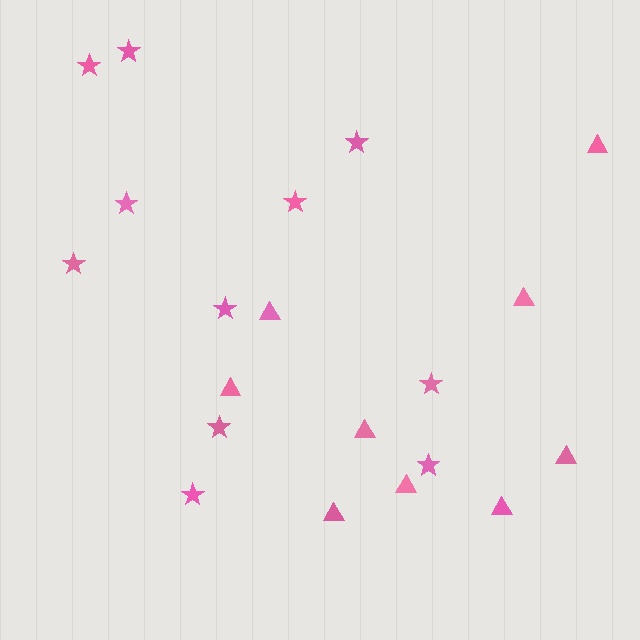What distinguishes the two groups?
There are 2 groups: one group of stars (11) and one group of triangles (9).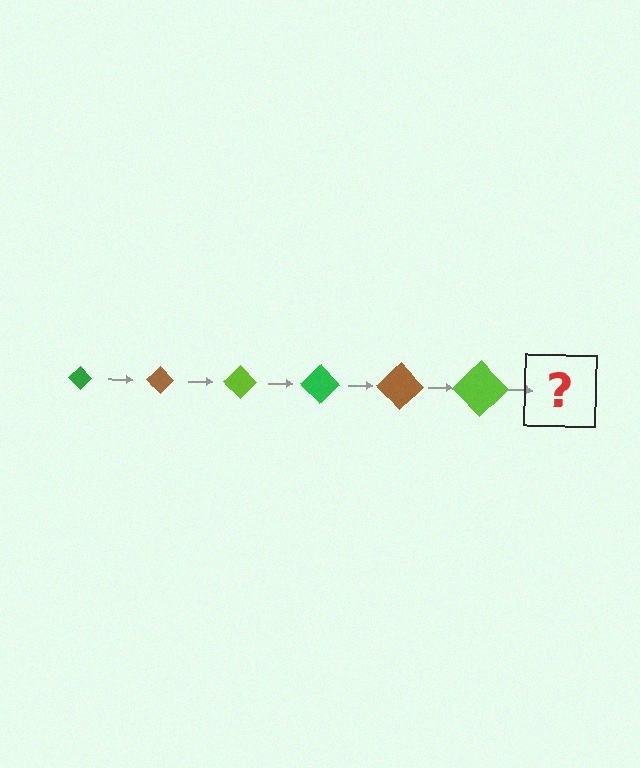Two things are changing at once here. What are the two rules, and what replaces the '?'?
The two rules are that the diamond grows larger each step and the color cycles through green, brown, and lime. The '?' should be a green diamond, larger than the previous one.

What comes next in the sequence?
The next element should be a green diamond, larger than the previous one.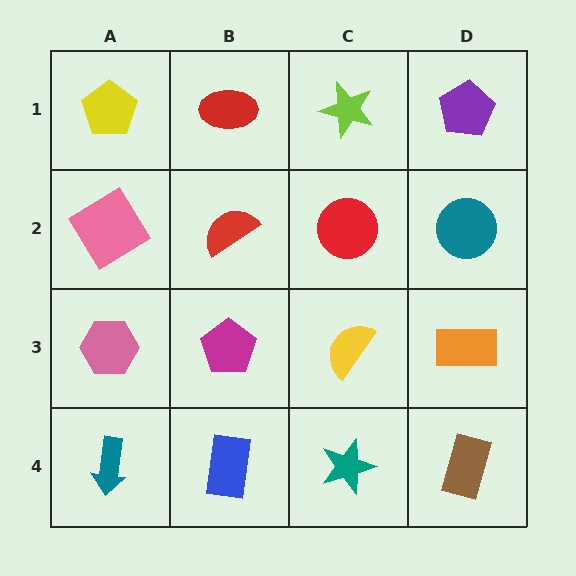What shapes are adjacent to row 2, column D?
A purple pentagon (row 1, column D), an orange rectangle (row 3, column D), a red circle (row 2, column C).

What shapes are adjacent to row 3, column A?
A pink diamond (row 2, column A), a teal arrow (row 4, column A), a magenta pentagon (row 3, column B).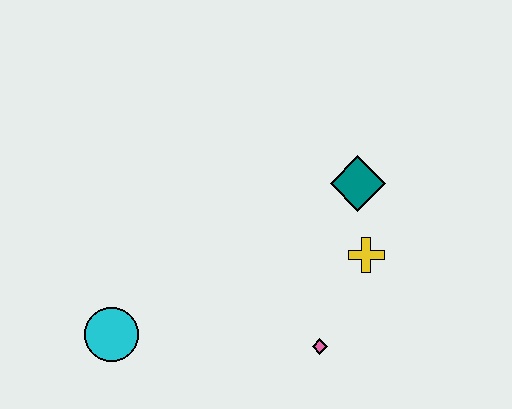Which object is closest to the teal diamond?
The yellow cross is closest to the teal diamond.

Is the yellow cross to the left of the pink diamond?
No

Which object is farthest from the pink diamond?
The cyan circle is farthest from the pink diamond.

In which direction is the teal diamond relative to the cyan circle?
The teal diamond is to the right of the cyan circle.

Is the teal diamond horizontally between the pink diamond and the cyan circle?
No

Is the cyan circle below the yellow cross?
Yes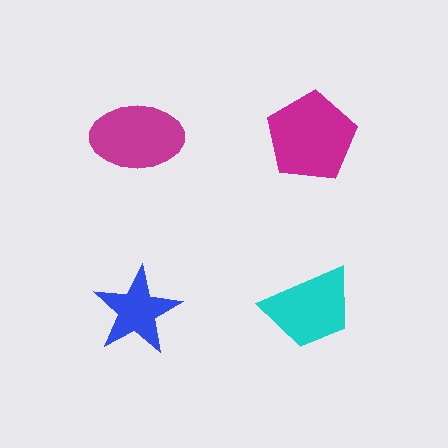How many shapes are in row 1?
2 shapes.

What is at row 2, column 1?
A blue star.